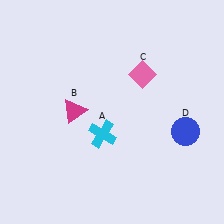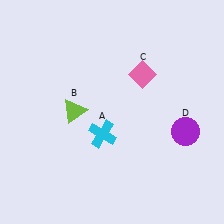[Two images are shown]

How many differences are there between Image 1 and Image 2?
There are 2 differences between the two images.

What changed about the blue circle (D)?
In Image 1, D is blue. In Image 2, it changed to purple.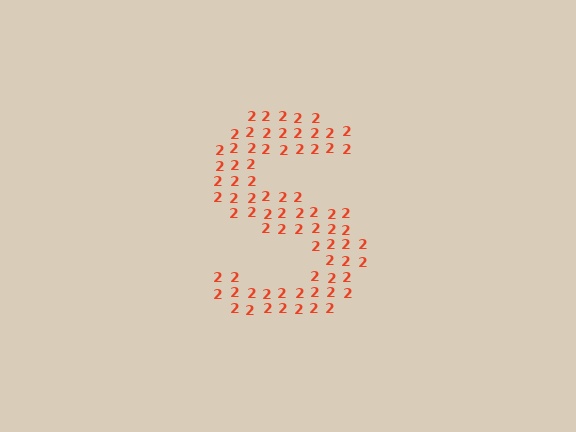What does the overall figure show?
The overall figure shows the letter S.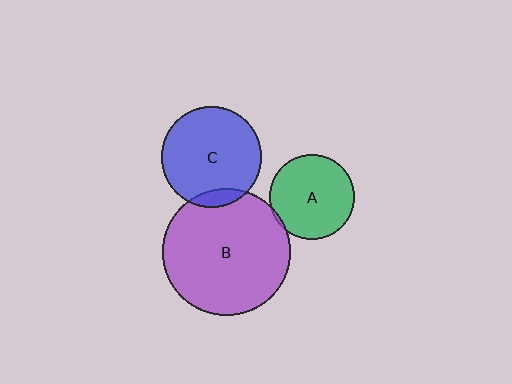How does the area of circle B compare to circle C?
Approximately 1.6 times.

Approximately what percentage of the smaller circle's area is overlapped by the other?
Approximately 5%.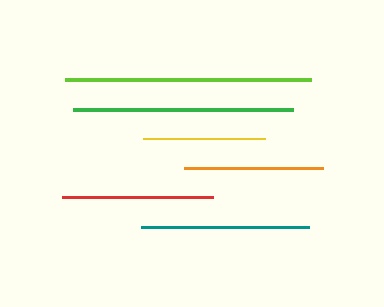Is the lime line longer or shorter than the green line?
The lime line is longer than the green line.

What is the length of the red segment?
The red segment is approximately 150 pixels long.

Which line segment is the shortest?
The yellow line is the shortest at approximately 122 pixels.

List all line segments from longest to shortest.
From longest to shortest: lime, green, teal, red, orange, yellow.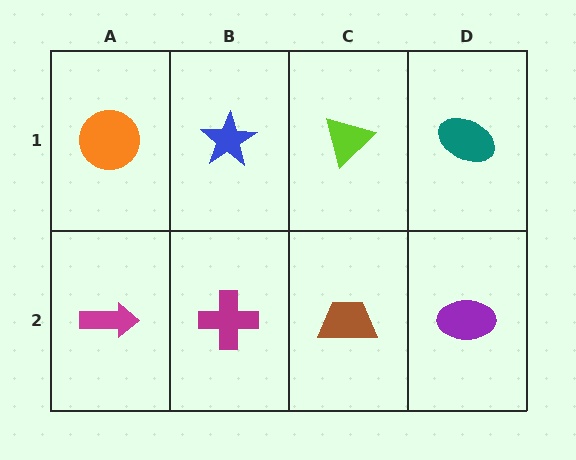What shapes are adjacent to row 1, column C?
A brown trapezoid (row 2, column C), a blue star (row 1, column B), a teal ellipse (row 1, column D).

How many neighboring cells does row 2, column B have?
3.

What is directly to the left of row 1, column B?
An orange circle.